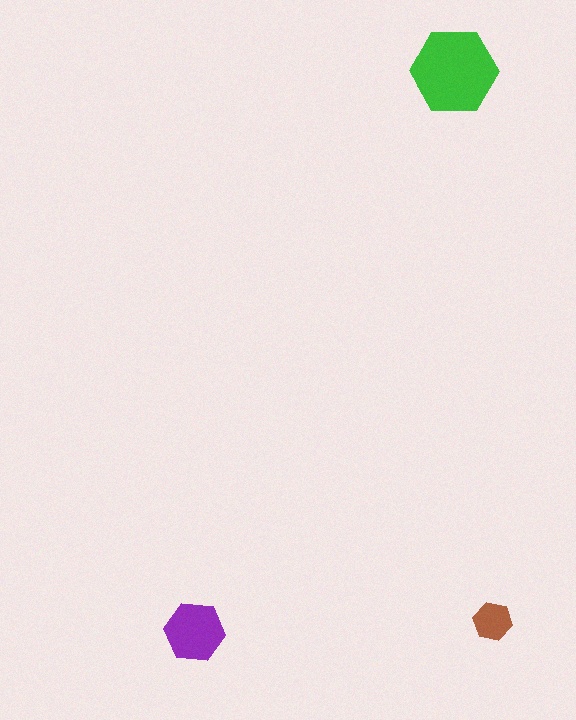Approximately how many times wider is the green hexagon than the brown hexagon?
About 2 times wider.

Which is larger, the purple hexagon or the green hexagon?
The green one.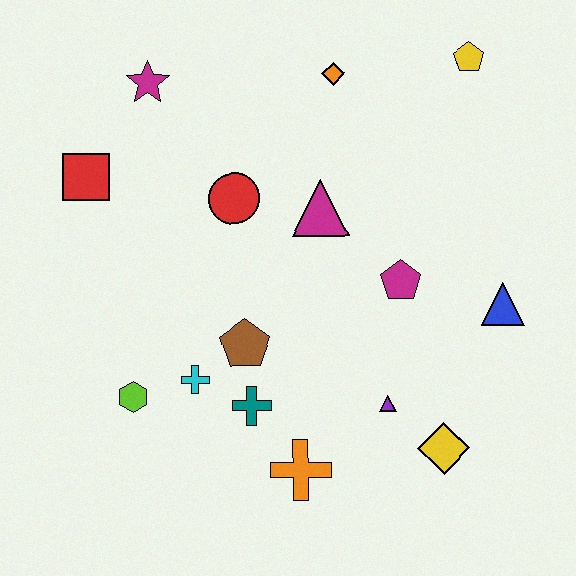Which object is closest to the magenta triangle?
The red circle is closest to the magenta triangle.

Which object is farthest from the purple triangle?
The magenta star is farthest from the purple triangle.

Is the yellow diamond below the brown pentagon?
Yes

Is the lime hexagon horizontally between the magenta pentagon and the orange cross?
No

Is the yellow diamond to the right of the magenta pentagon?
Yes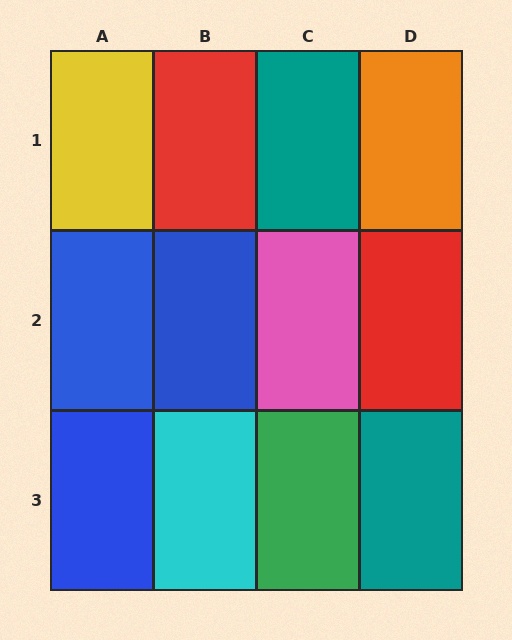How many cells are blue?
3 cells are blue.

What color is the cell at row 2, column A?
Blue.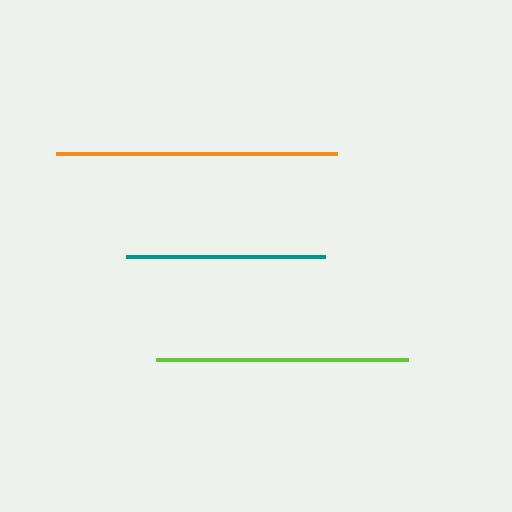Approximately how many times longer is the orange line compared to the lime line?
The orange line is approximately 1.1 times the length of the lime line.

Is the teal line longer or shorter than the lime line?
The lime line is longer than the teal line.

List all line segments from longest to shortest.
From longest to shortest: orange, lime, teal.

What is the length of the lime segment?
The lime segment is approximately 252 pixels long.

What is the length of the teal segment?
The teal segment is approximately 199 pixels long.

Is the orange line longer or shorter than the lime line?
The orange line is longer than the lime line.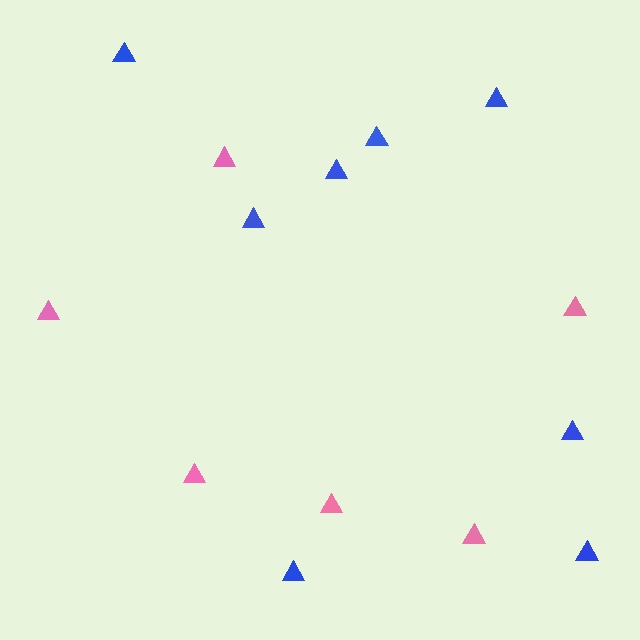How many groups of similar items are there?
There are 2 groups: one group of blue triangles (8) and one group of pink triangles (6).